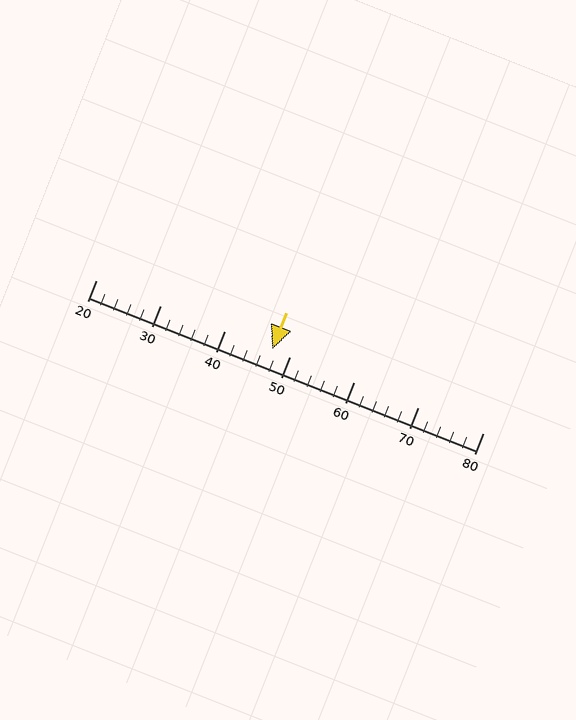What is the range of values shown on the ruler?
The ruler shows values from 20 to 80.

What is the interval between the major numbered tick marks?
The major tick marks are spaced 10 units apart.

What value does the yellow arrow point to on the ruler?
The yellow arrow points to approximately 47.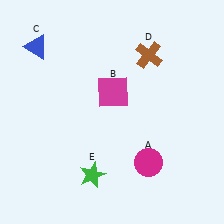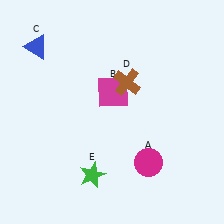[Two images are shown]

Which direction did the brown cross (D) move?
The brown cross (D) moved down.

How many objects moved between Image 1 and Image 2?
1 object moved between the two images.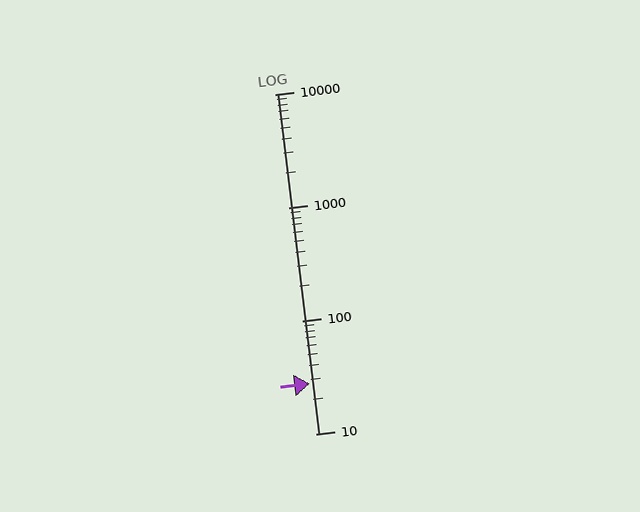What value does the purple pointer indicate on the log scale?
The pointer indicates approximately 28.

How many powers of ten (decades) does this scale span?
The scale spans 3 decades, from 10 to 10000.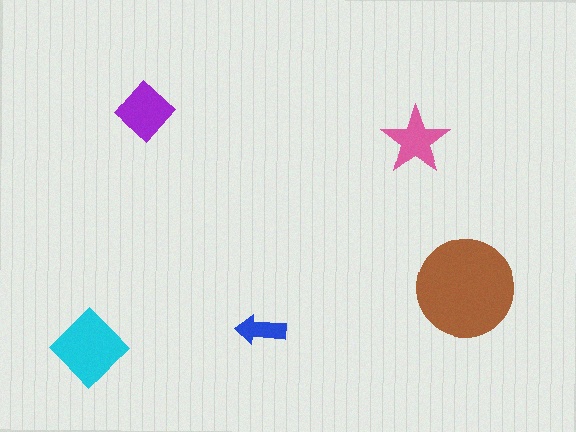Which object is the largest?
The brown circle.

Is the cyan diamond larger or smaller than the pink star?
Larger.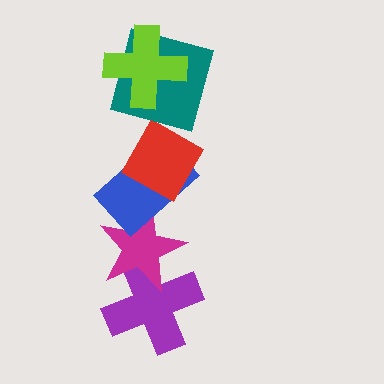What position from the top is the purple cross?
The purple cross is 6th from the top.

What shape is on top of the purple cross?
The magenta star is on top of the purple cross.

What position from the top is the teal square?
The teal square is 2nd from the top.